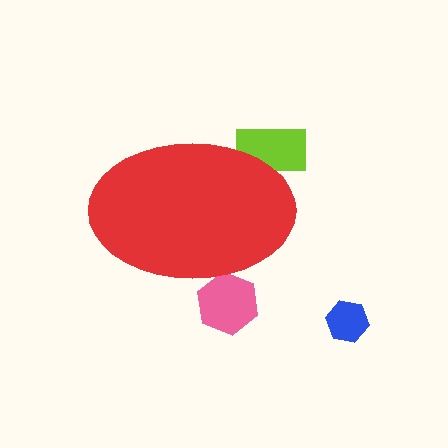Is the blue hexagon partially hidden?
No, the blue hexagon is fully visible.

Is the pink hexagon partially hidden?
Yes, the pink hexagon is partially hidden behind the red ellipse.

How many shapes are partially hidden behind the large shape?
2 shapes are partially hidden.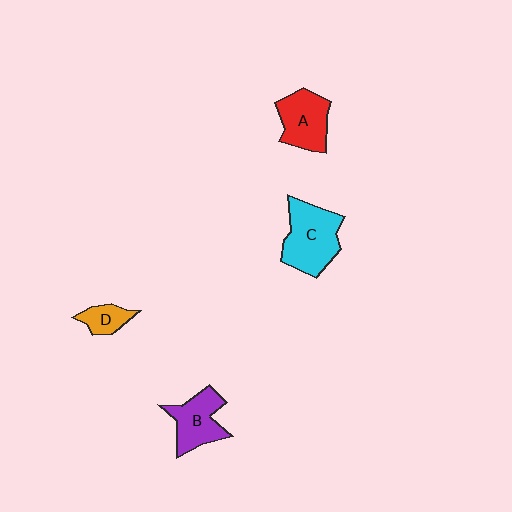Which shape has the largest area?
Shape C (cyan).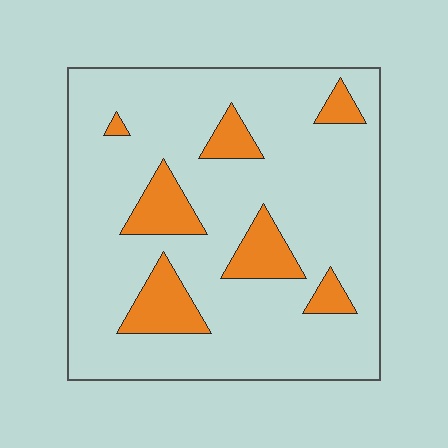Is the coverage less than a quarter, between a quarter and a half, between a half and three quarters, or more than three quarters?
Less than a quarter.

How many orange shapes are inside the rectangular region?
7.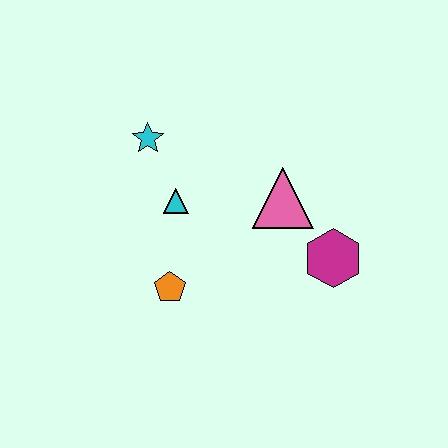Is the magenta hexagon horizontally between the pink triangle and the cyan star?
No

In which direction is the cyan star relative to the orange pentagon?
The cyan star is above the orange pentagon.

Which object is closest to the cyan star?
The cyan triangle is closest to the cyan star.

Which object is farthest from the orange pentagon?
The magenta hexagon is farthest from the orange pentagon.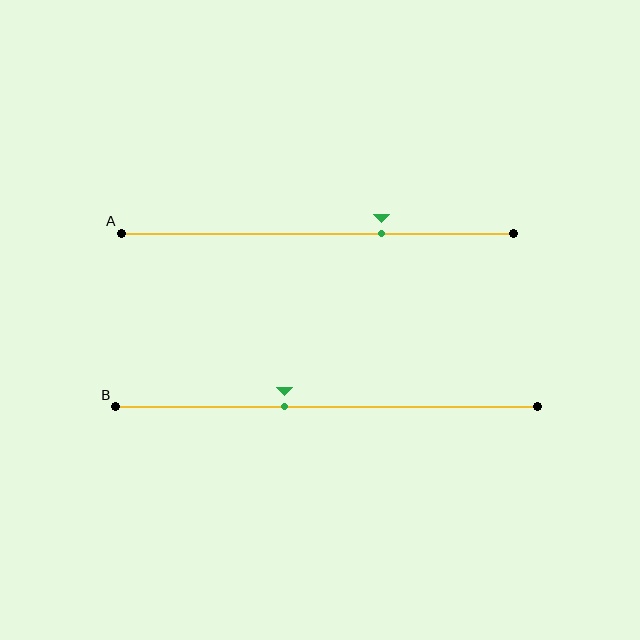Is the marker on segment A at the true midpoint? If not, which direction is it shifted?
No, the marker on segment A is shifted to the right by about 16% of the segment length.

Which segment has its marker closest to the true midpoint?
Segment B has its marker closest to the true midpoint.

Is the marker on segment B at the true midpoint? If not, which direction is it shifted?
No, the marker on segment B is shifted to the left by about 10% of the segment length.